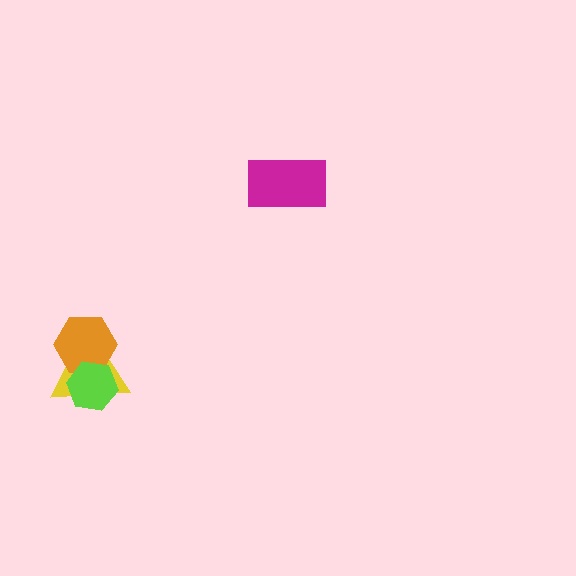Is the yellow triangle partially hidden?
Yes, it is partially covered by another shape.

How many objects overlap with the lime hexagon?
2 objects overlap with the lime hexagon.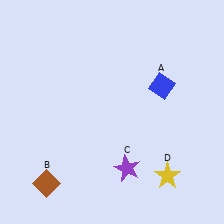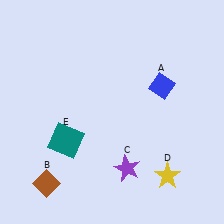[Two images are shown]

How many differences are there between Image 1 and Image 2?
There is 1 difference between the two images.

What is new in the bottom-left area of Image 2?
A teal square (E) was added in the bottom-left area of Image 2.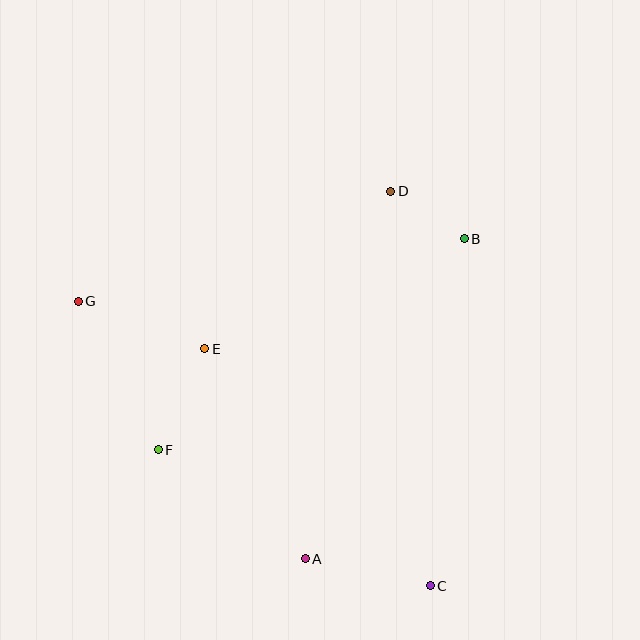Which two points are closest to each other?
Points B and D are closest to each other.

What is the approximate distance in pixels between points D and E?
The distance between D and E is approximately 244 pixels.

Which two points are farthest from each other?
Points C and G are farthest from each other.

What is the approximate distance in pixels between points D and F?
The distance between D and F is approximately 348 pixels.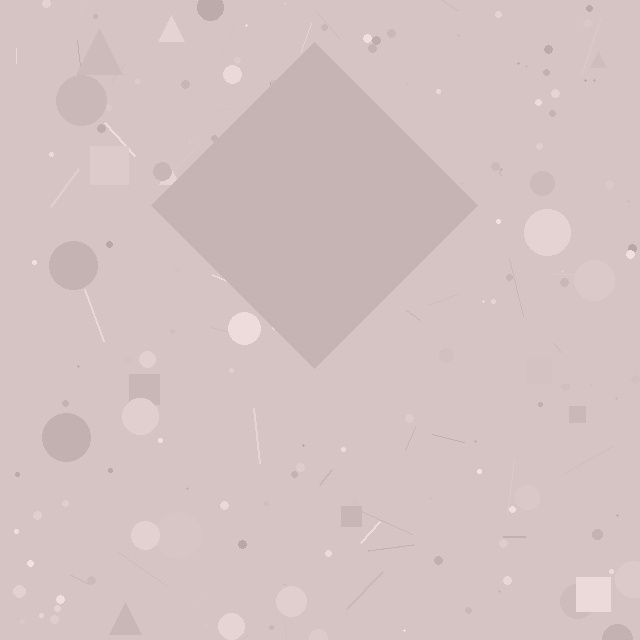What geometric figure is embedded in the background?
A diamond is embedded in the background.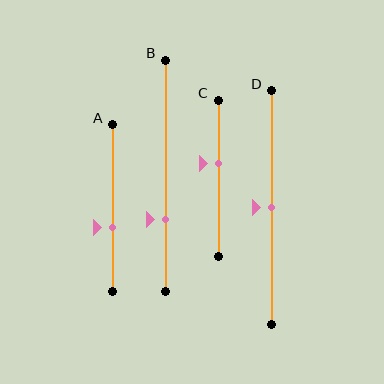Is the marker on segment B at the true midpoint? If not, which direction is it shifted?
No, the marker on segment B is shifted downward by about 19% of the segment length.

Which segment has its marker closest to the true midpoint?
Segment D has its marker closest to the true midpoint.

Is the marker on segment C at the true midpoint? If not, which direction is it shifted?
No, the marker on segment C is shifted upward by about 9% of the segment length.